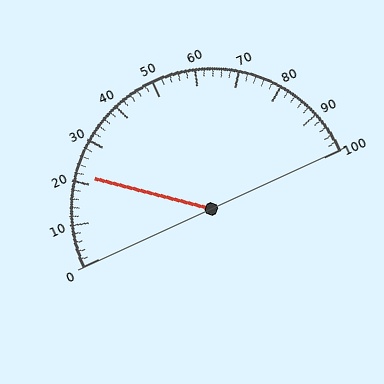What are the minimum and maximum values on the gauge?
The gauge ranges from 0 to 100.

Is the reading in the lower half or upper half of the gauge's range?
The reading is in the lower half of the range (0 to 100).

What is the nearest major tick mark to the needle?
The nearest major tick mark is 20.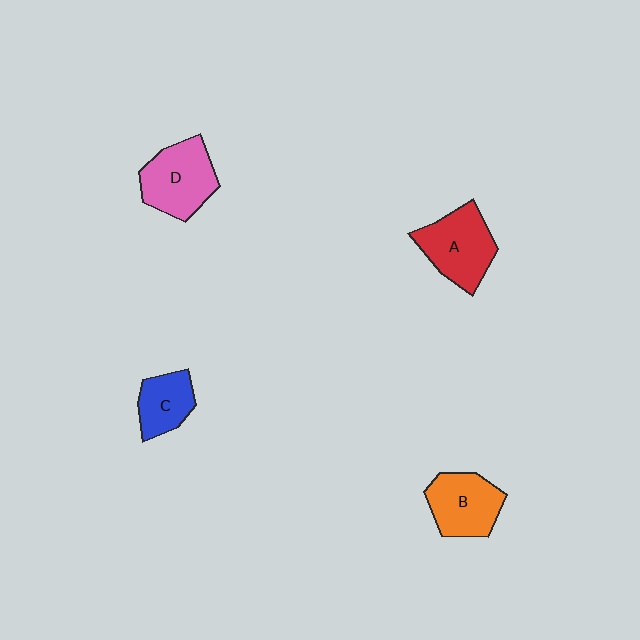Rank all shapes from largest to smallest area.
From largest to smallest: D (pink), A (red), B (orange), C (blue).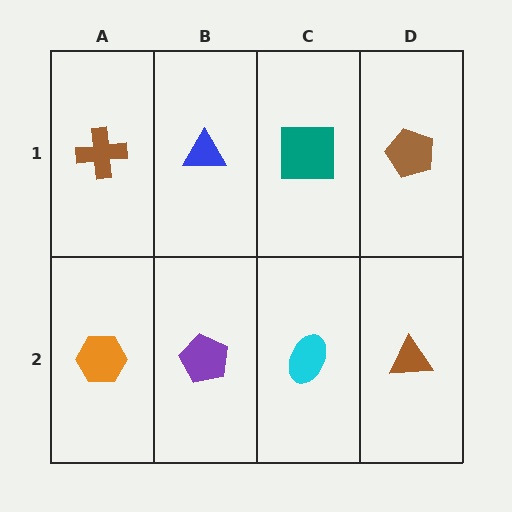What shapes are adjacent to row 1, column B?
A purple pentagon (row 2, column B), a brown cross (row 1, column A), a teal square (row 1, column C).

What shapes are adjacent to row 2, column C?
A teal square (row 1, column C), a purple pentagon (row 2, column B), a brown triangle (row 2, column D).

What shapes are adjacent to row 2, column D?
A brown pentagon (row 1, column D), a cyan ellipse (row 2, column C).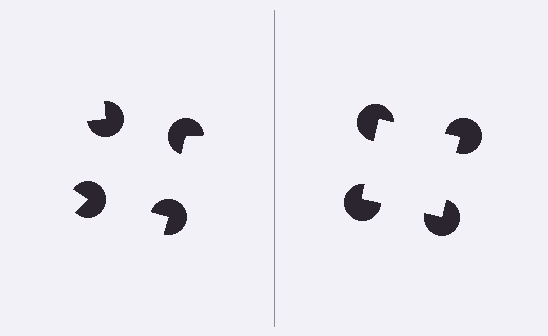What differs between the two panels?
The pac-man discs are positioned identically on both sides; only the wedge orientations differ. On the right they align to a square; on the left they are misaligned.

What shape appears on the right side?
An illusory square.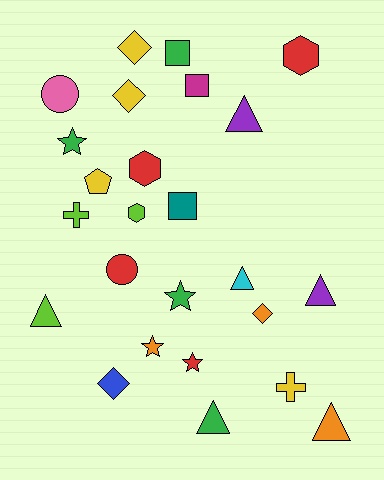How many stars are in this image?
There are 4 stars.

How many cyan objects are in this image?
There is 1 cyan object.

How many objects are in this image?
There are 25 objects.